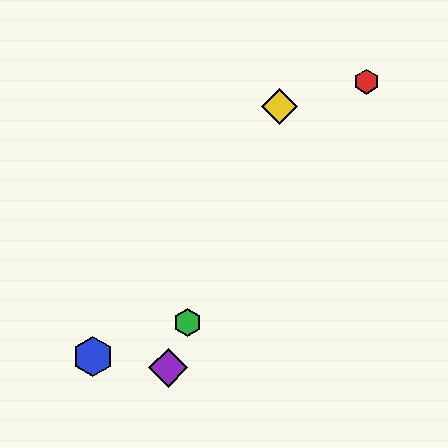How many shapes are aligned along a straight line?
3 shapes (the green hexagon, the yellow diamond, the purple diamond) are aligned along a straight line.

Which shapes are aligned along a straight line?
The green hexagon, the yellow diamond, the purple diamond are aligned along a straight line.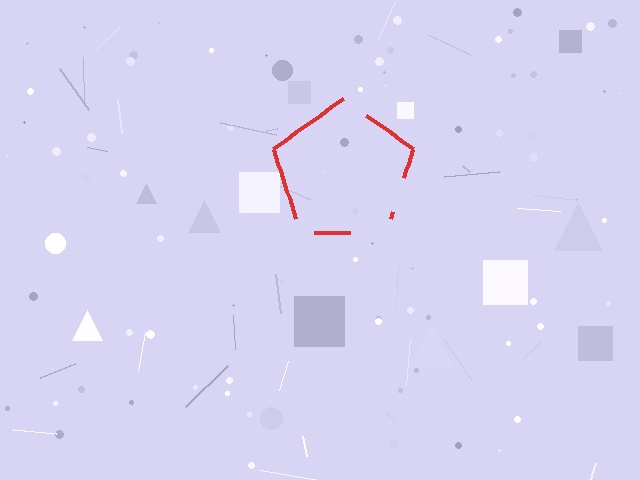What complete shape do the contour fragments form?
The contour fragments form a pentagon.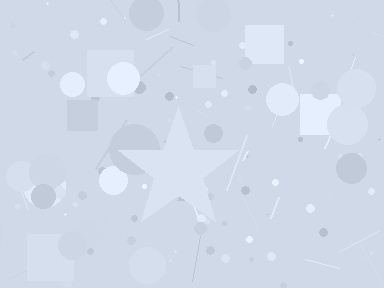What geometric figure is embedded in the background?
A star is embedded in the background.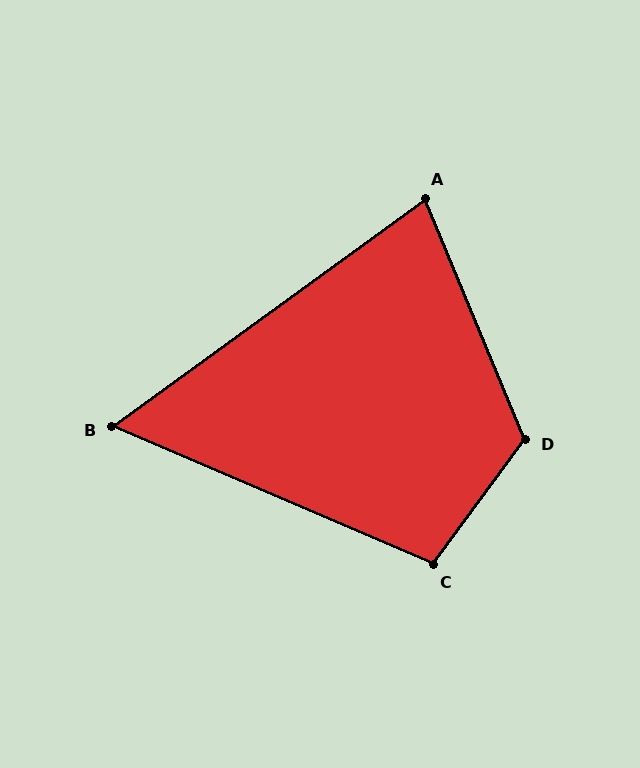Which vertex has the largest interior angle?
D, at approximately 121 degrees.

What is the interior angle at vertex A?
Approximately 77 degrees (acute).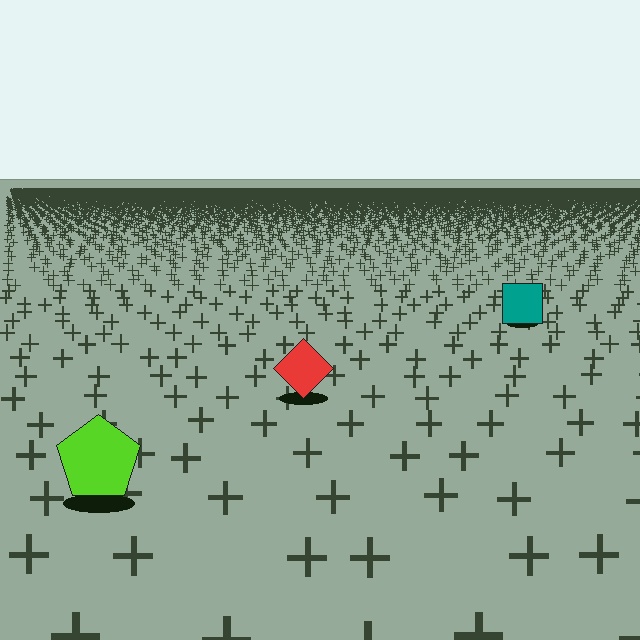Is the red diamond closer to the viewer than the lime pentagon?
No. The lime pentagon is closer — you can tell from the texture gradient: the ground texture is coarser near it.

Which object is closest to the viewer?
The lime pentagon is closest. The texture marks near it are larger and more spread out.